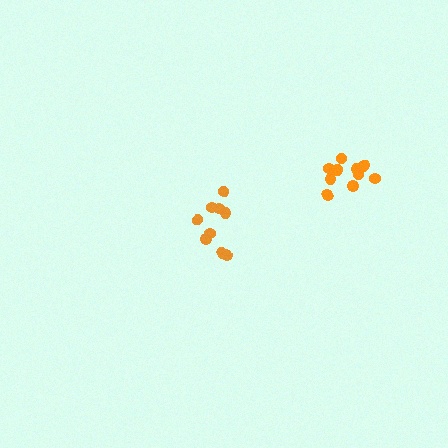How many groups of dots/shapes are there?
There are 2 groups.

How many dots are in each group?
Group 1: 11 dots, Group 2: 9 dots (20 total).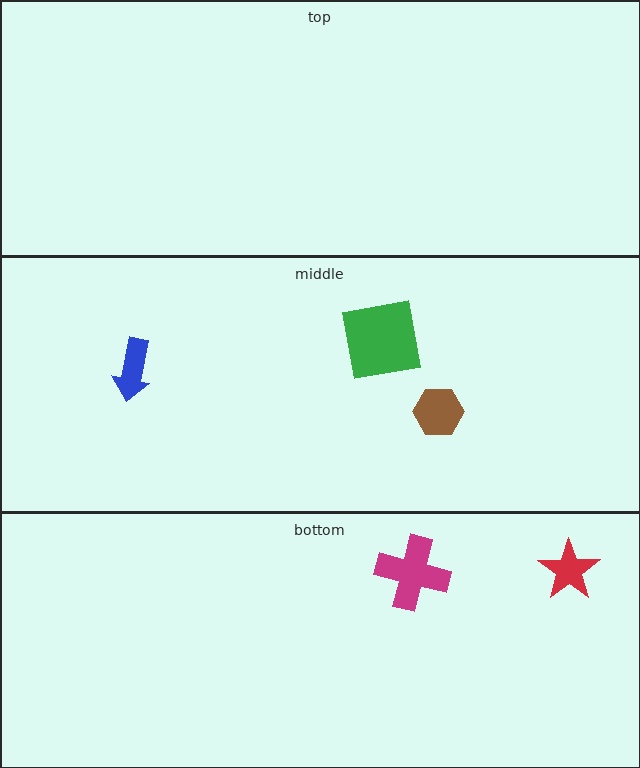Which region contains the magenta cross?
The bottom region.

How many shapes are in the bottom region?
2.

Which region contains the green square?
The middle region.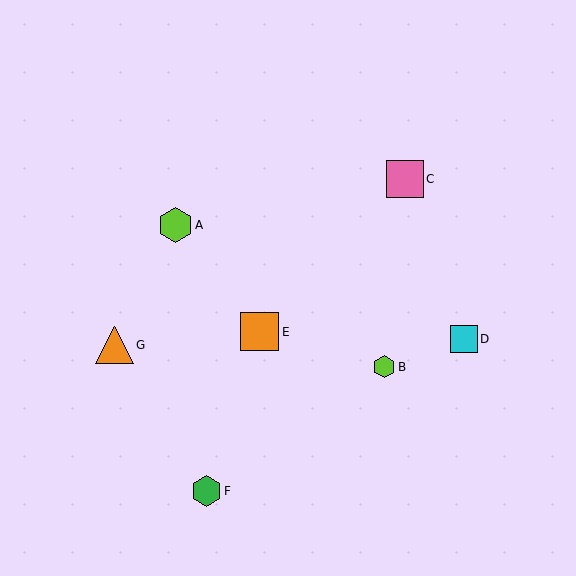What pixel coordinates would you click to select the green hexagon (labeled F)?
Click at (206, 491) to select the green hexagon F.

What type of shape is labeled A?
Shape A is a lime hexagon.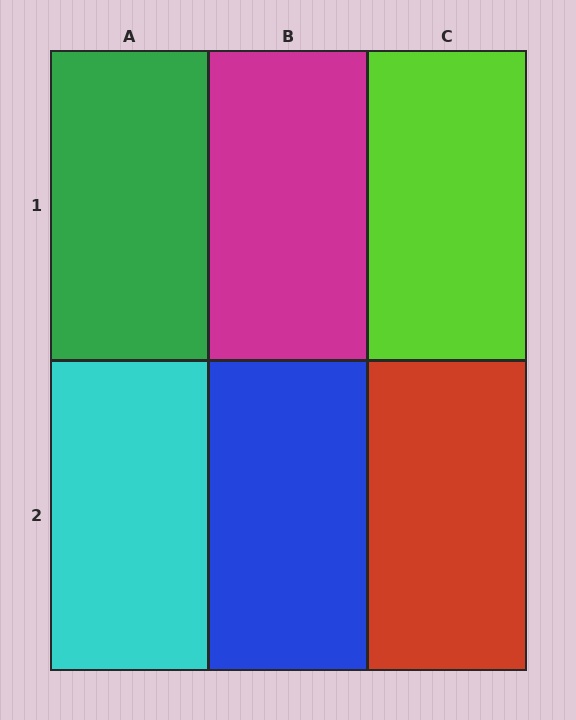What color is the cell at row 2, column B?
Blue.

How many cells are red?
1 cell is red.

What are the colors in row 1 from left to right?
Green, magenta, lime.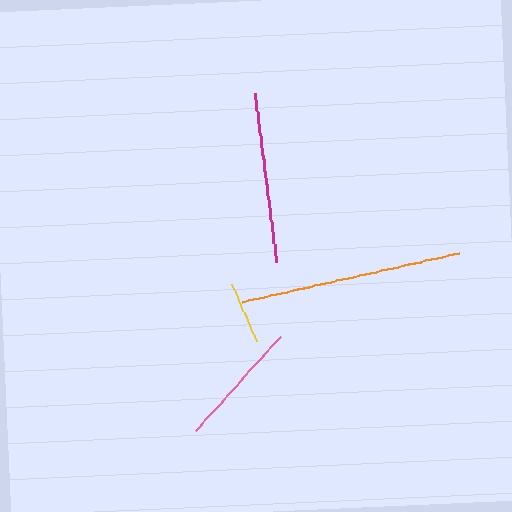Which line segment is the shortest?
The yellow line is the shortest at approximately 62 pixels.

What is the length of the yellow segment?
The yellow segment is approximately 62 pixels long.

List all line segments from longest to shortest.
From longest to shortest: orange, magenta, pink, yellow.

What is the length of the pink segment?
The pink segment is approximately 126 pixels long.